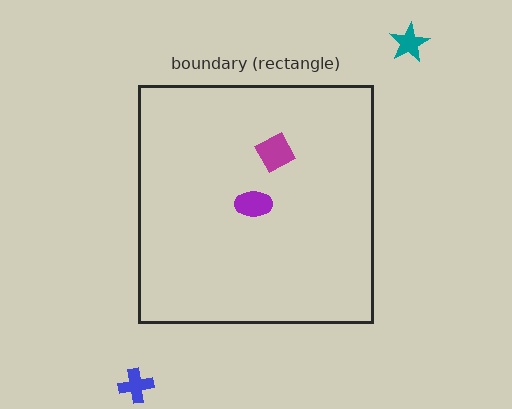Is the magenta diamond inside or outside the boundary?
Inside.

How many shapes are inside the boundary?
2 inside, 2 outside.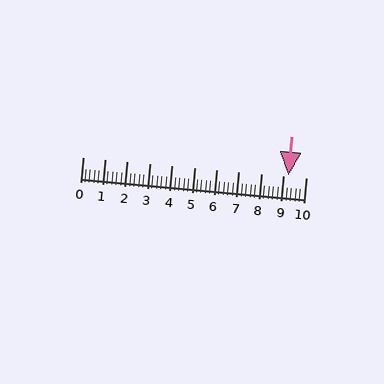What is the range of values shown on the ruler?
The ruler shows values from 0 to 10.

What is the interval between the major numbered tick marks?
The major tick marks are spaced 1 units apart.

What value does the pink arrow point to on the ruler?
The pink arrow points to approximately 9.2.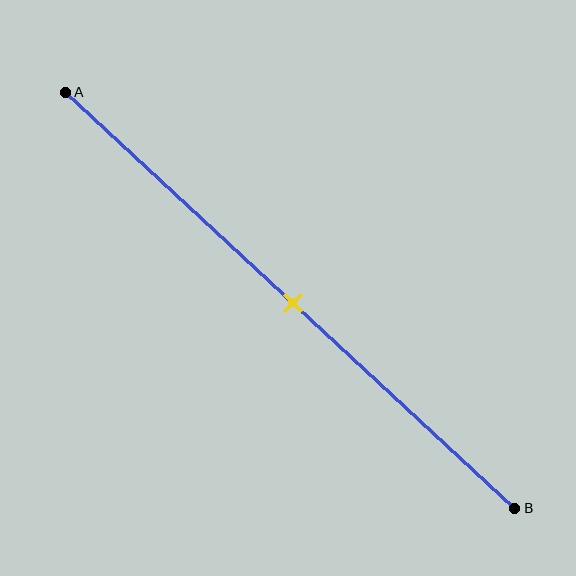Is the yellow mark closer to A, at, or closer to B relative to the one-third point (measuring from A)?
The yellow mark is closer to point B than the one-third point of segment AB.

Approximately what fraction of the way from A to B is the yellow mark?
The yellow mark is approximately 50% of the way from A to B.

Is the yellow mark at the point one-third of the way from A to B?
No, the mark is at about 50% from A, not at the 33% one-third point.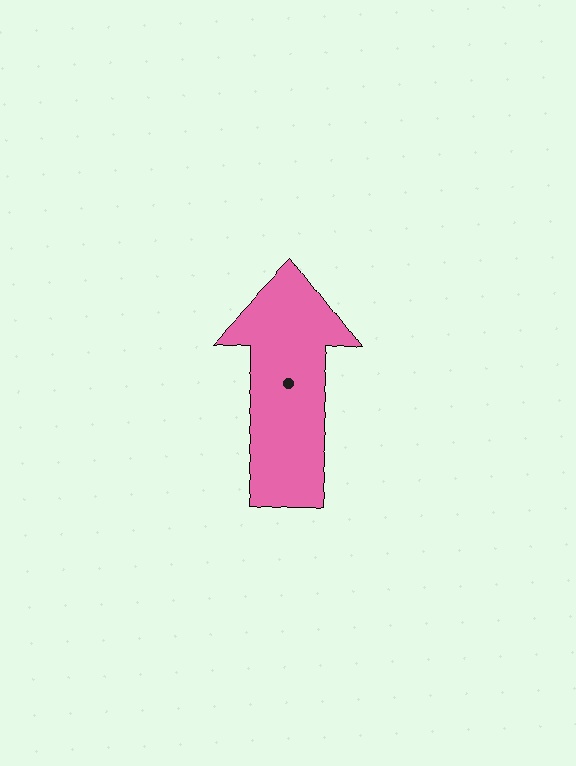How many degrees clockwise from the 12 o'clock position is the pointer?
Approximately 3 degrees.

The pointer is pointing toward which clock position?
Roughly 12 o'clock.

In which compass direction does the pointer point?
North.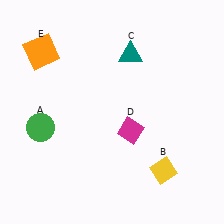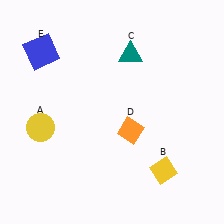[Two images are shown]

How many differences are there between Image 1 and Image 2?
There are 3 differences between the two images.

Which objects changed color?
A changed from green to yellow. D changed from magenta to orange. E changed from orange to blue.